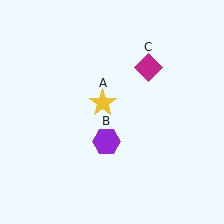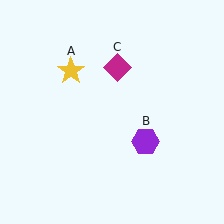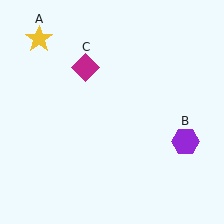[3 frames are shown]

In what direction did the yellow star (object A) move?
The yellow star (object A) moved up and to the left.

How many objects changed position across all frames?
3 objects changed position: yellow star (object A), purple hexagon (object B), magenta diamond (object C).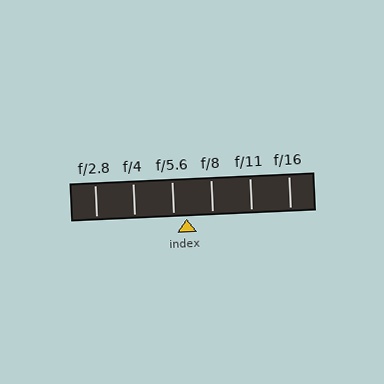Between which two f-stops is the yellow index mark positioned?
The index mark is between f/5.6 and f/8.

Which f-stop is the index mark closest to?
The index mark is closest to f/5.6.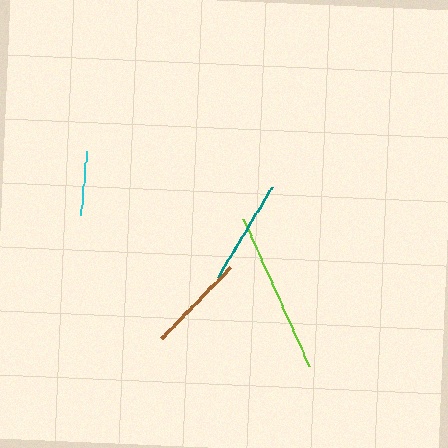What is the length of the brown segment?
The brown segment is approximately 100 pixels long.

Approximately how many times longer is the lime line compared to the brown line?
The lime line is approximately 1.6 times the length of the brown line.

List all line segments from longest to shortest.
From longest to shortest: lime, teal, brown, cyan.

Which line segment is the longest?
The lime line is the longest at approximately 161 pixels.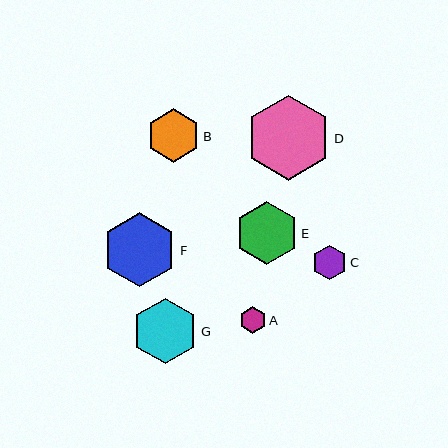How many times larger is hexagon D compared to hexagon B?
Hexagon D is approximately 1.6 times the size of hexagon B.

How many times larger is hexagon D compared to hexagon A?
Hexagon D is approximately 3.2 times the size of hexagon A.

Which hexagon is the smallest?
Hexagon A is the smallest with a size of approximately 27 pixels.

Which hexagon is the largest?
Hexagon D is the largest with a size of approximately 85 pixels.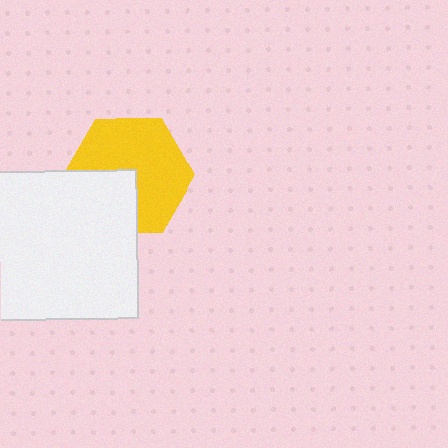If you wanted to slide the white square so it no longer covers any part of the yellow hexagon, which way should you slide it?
Slide it toward the lower-left — that is the most direct way to separate the two shapes.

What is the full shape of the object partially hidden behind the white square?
The partially hidden object is a yellow hexagon.